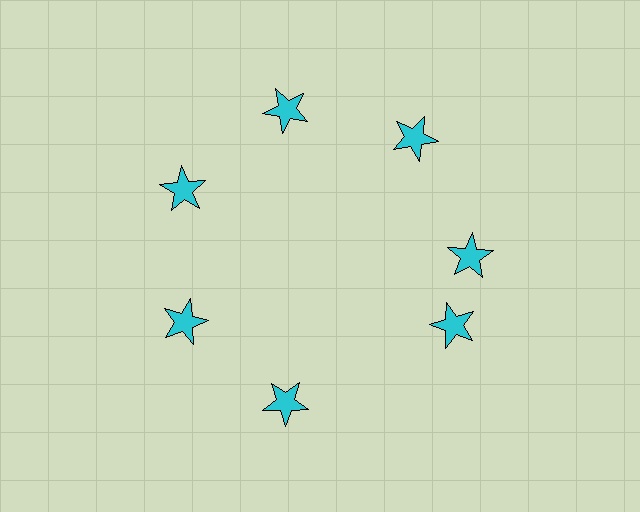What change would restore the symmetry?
The symmetry would be restored by rotating it back into even spacing with its neighbors so that all 7 stars sit at equal angles and equal distance from the center.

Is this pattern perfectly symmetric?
No. The 7 cyan stars are arranged in a ring, but one element near the 5 o'clock position is rotated out of alignment along the ring, breaking the 7-fold rotational symmetry.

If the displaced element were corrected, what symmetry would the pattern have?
It would have 7-fold rotational symmetry — the pattern would map onto itself every 51 degrees.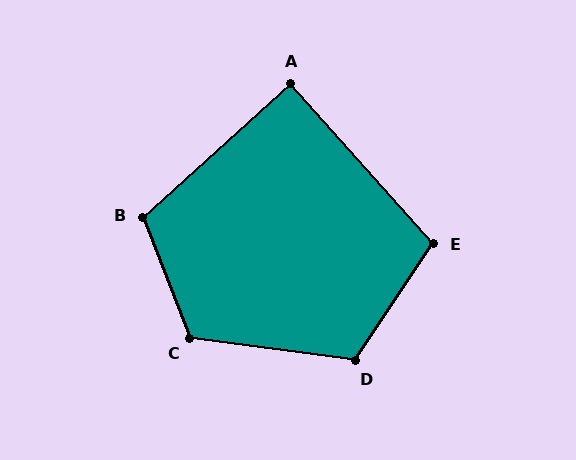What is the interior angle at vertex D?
Approximately 116 degrees (obtuse).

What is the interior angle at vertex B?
Approximately 111 degrees (obtuse).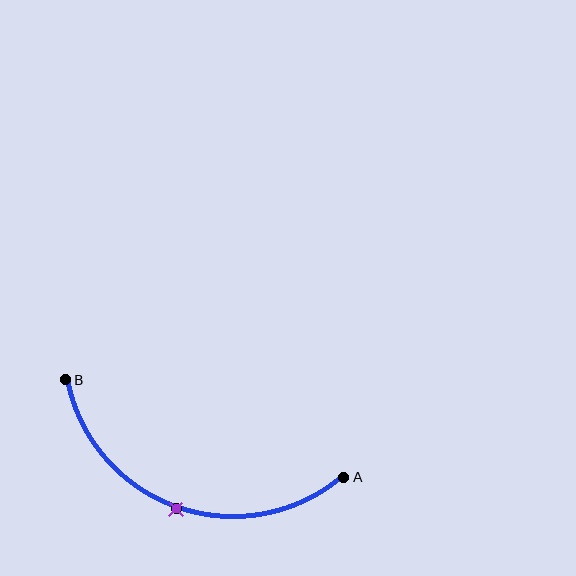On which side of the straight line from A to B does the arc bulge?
The arc bulges below the straight line connecting A and B.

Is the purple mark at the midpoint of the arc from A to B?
Yes. The purple mark lies on the arc at equal arc-length from both A and B — it is the arc midpoint.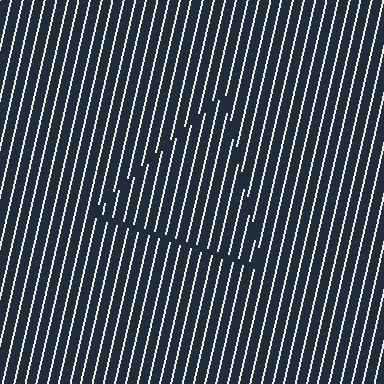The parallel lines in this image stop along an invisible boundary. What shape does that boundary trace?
An illusory triangle. The interior of the shape contains the same grating, shifted by half a period — the contour is defined by the phase discontinuity where line-ends from the inner and outer gratings abut.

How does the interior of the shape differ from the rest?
The interior of the shape contains the same grating, shifted by half a period — the contour is defined by the phase discontinuity where line-ends from the inner and outer gratings abut.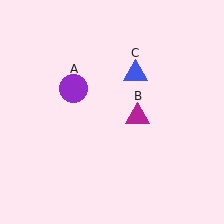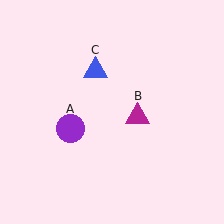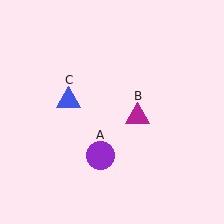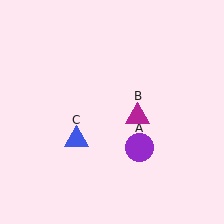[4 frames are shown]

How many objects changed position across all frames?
2 objects changed position: purple circle (object A), blue triangle (object C).